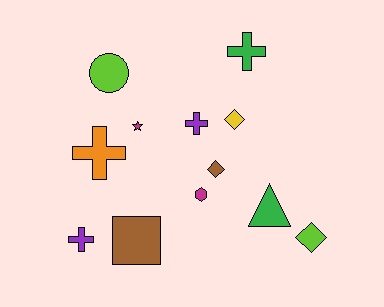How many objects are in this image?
There are 12 objects.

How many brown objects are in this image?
There are 2 brown objects.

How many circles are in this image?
There is 1 circle.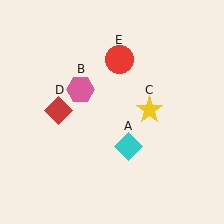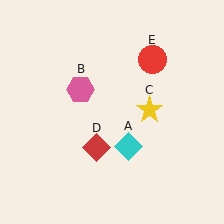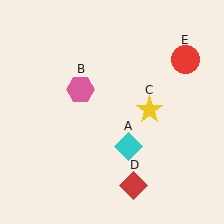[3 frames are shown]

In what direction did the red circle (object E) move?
The red circle (object E) moved right.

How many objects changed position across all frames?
2 objects changed position: red diamond (object D), red circle (object E).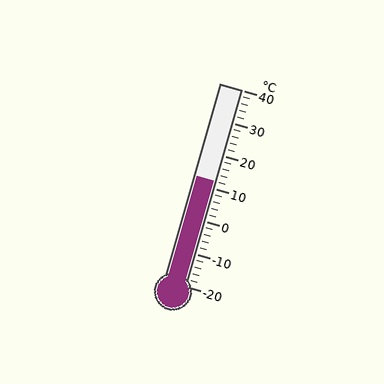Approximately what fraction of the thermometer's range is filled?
The thermometer is filled to approximately 55% of its range.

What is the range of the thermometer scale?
The thermometer scale ranges from -20°C to 40°C.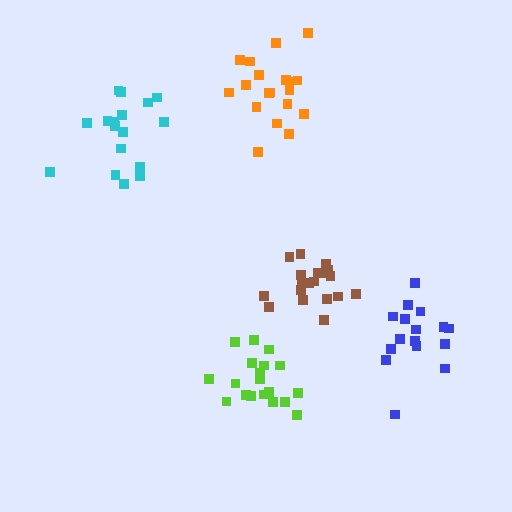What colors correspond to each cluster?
The clusters are colored: lime, cyan, orange, blue, brown.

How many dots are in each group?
Group 1: 19 dots, Group 2: 17 dots, Group 3: 19 dots, Group 4: 16 dots, Group 5: 19 dots (90 total).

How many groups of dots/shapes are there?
There are 5 groups.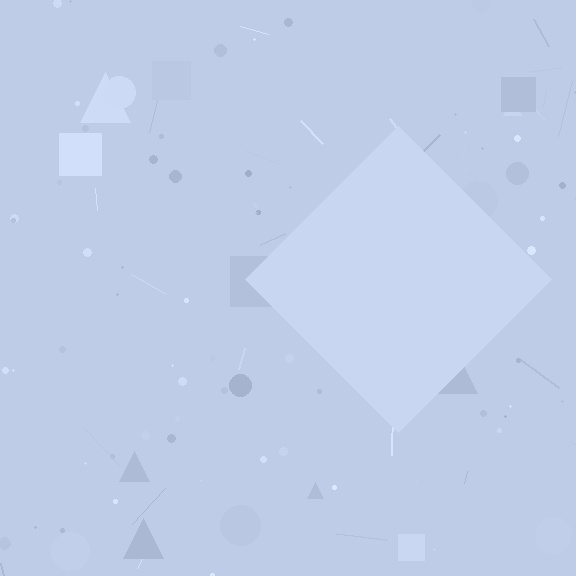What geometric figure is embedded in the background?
A diamond is embedded in the background.